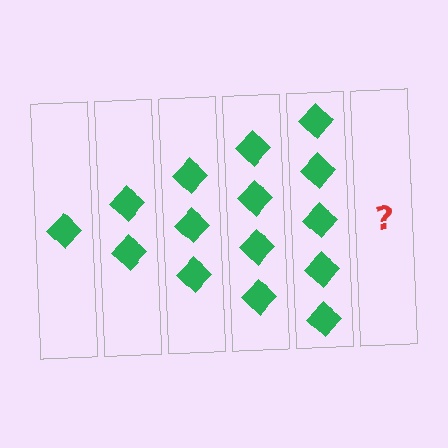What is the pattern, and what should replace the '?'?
The pattern is that each step adds one more diamond. The '?' should be 6 diamonds.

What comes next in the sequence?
The next element should be 6 diamonds.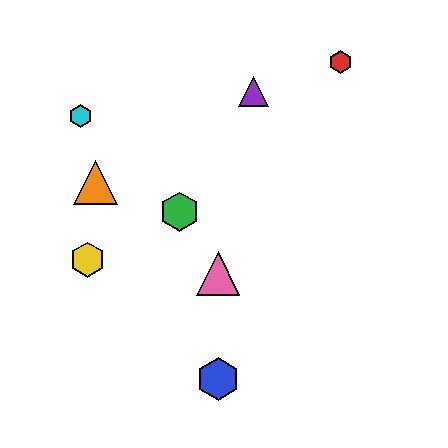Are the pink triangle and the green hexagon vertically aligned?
No, the pink triangle is at x≈218 and the green hexagon is at x≈180.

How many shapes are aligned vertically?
2 shapes (the blue hexagon, the pink triangle) are aligned vertically.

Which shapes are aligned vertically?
The blue hexagon, the pink triangle are aligned vertically.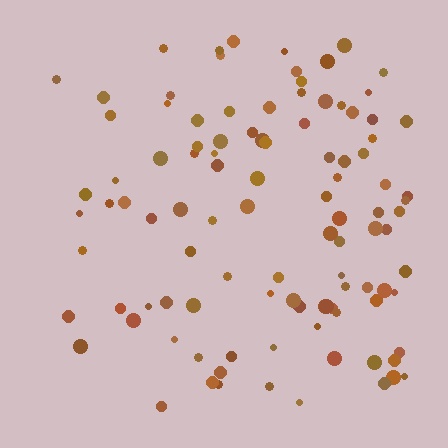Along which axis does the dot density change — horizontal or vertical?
Horizontal.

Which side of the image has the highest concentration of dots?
The right.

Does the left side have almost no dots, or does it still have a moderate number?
Still a moderate number, just noticeably fewer than the right.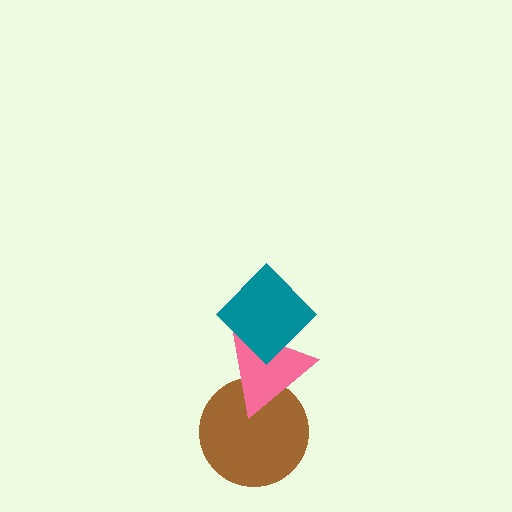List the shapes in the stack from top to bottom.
From top to bottom: the teal diamond, the pink triangle, the brown circle.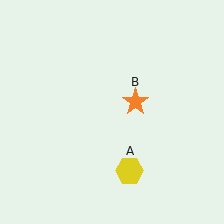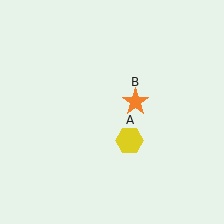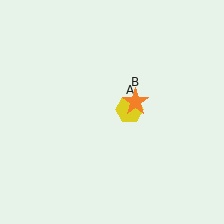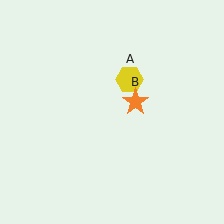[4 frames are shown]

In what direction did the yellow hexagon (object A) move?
The yellow hexagon (object A) moved up.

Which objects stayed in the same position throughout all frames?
Orange star (object B) remained stationary.